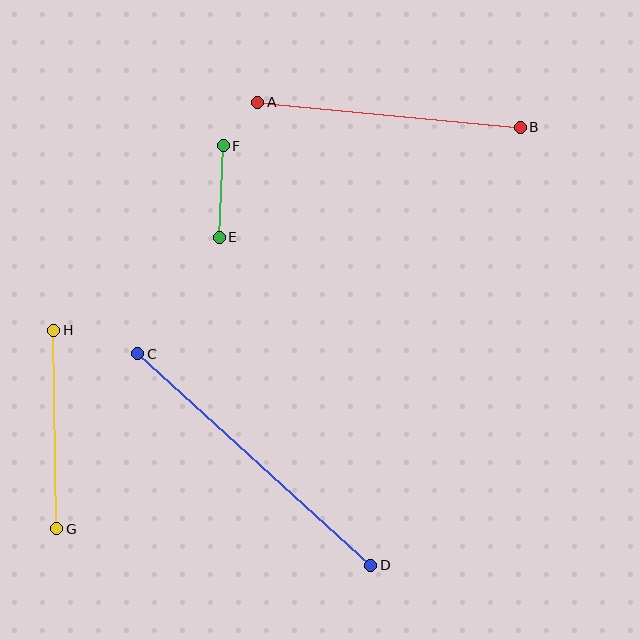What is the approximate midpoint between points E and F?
The midpoint is at approximately (221, 192) pixels.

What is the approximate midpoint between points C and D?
The midpoint is at approximately (254, 460) pixels.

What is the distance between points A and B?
The distance is approximately 264 pixels.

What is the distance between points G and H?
The distance is approximately 199 pixels.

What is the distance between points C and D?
The distance is approximately 315 pixels.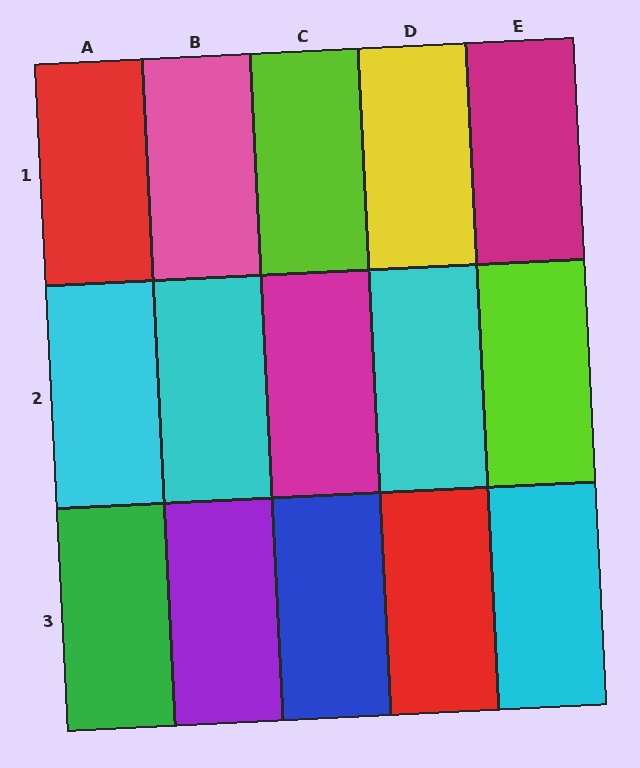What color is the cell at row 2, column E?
Lime.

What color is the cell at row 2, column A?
Cyan.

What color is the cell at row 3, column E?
Cyan.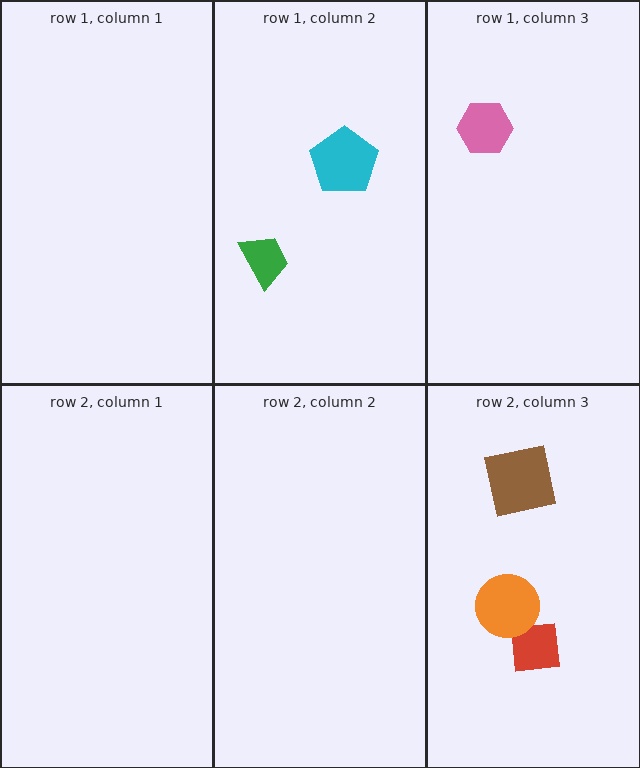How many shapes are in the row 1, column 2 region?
2.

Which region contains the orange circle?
The row 2, column 3 region.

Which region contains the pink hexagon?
The row 1, column 3 region.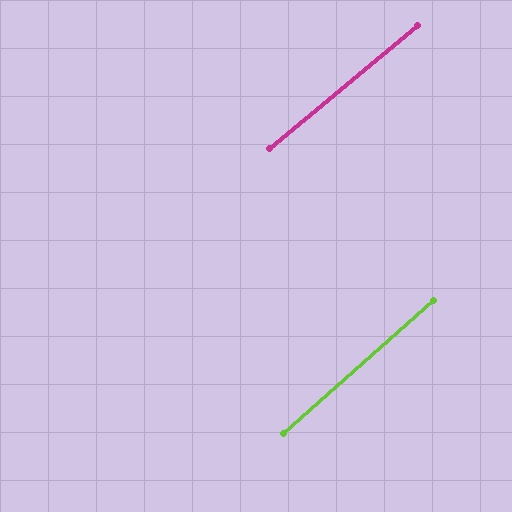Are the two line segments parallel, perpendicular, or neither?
Parallel — their directions differ by only 2.0°.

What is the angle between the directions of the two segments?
Approximately 2 degrees.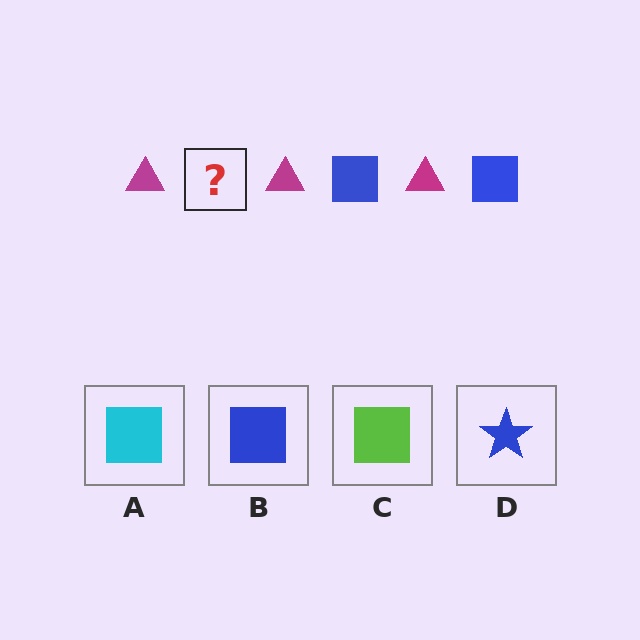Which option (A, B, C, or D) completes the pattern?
B.